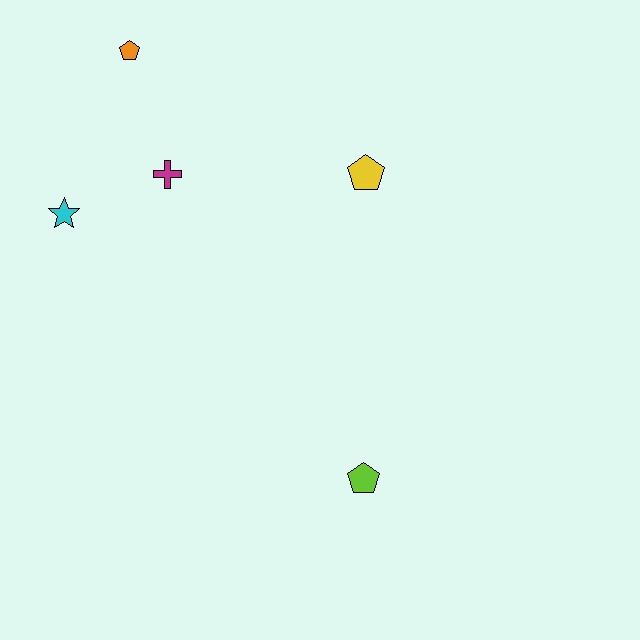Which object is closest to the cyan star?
The magenta cross is closest to the cyan star.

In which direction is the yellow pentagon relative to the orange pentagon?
The yellow pentagon is to the right of the orange pentagon.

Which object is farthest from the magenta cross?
The lime pentagon is farthest from the magenta cross.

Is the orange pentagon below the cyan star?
No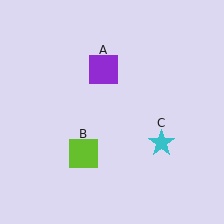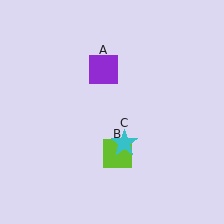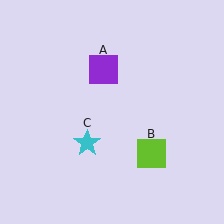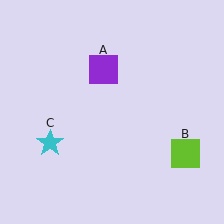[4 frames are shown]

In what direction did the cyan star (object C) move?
The cyan star (object C) moved left.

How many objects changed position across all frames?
2 objects changed position: lime square (object B), cyan star (object C).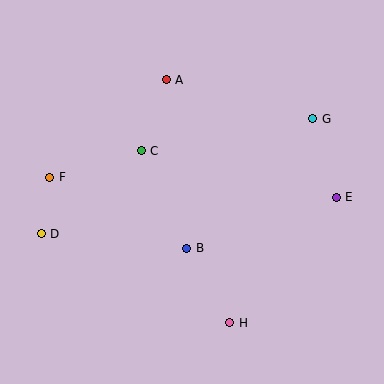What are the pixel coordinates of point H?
Point H is at (230, 323).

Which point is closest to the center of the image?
Point B at (187, 248) is closest to the center.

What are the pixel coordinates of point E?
Point E is at (336, 197).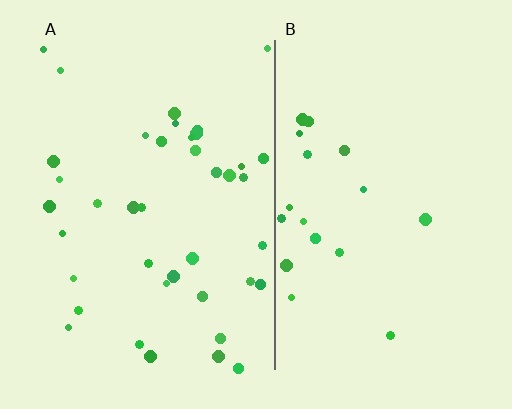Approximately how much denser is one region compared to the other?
Approximately 2.2× — region A over region B.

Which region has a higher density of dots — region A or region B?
A (the left).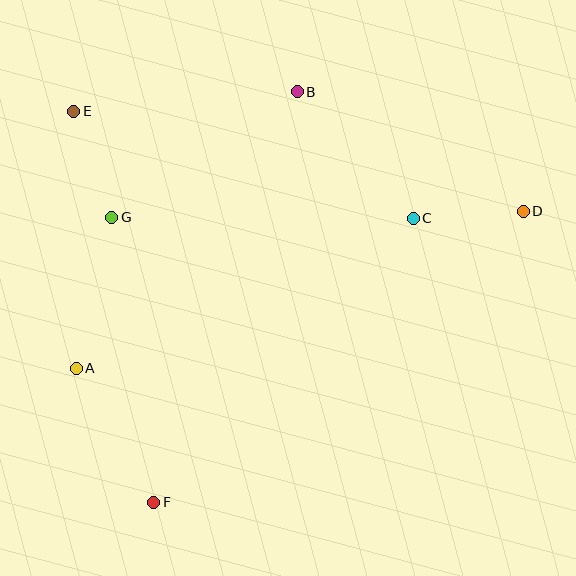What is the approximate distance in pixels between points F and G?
The distance between F and G is approximately 288 pixels.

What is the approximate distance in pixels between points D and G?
The distance between D and G is approximately 412 pixels.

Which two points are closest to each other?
Points C and D are closest to each other.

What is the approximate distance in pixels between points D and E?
The distance between D and E is approximately 460 pixels.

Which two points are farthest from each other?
Points A and D are farthest from each other.